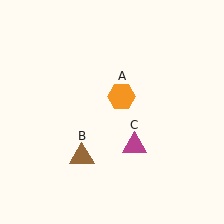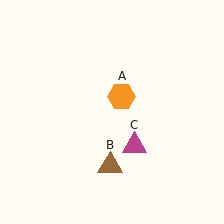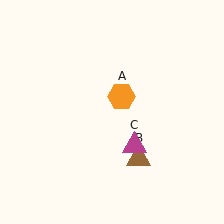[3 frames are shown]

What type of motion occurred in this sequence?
The brown triangle (object B) rotated counterclockwise around the center of the scene.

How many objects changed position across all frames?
1 object changed position: brown triangle (object B).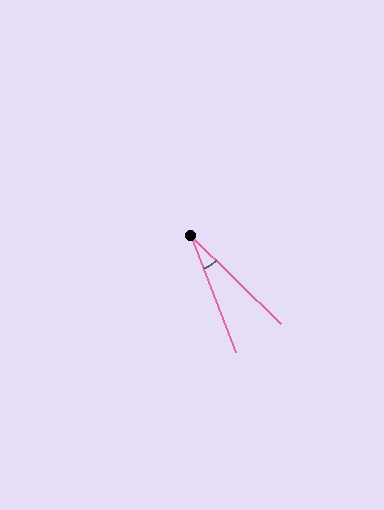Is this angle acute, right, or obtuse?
It is acute.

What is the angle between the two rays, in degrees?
Approximately 25 degrees.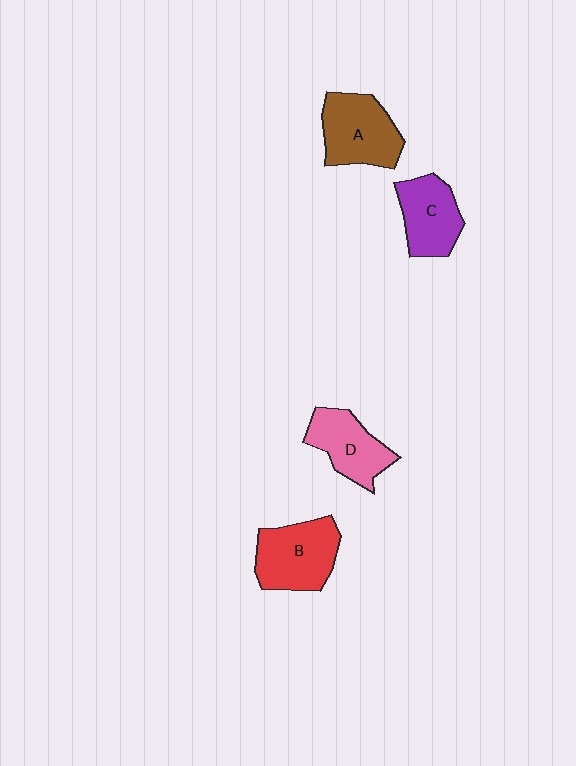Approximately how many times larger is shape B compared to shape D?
Approximately 1.2 times.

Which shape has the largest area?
Shape B (red).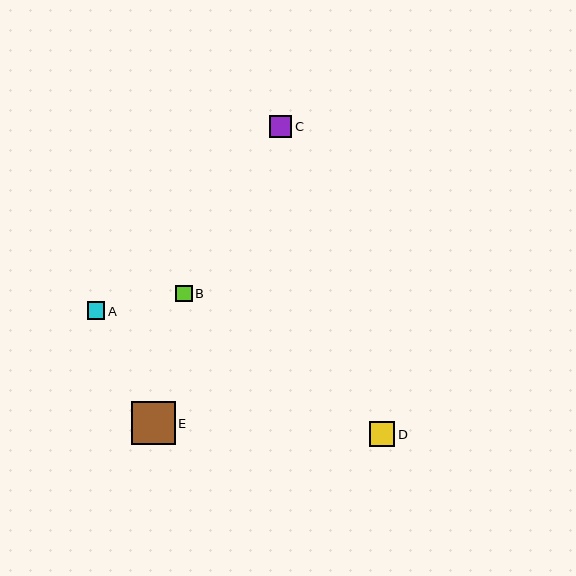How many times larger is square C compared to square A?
Square C is approximately 1.2 times the size of square A.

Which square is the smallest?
Square B is the smallest with a size of approximately 17 pixels.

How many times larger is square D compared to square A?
Square D is approximately 1.4 times the size of square A.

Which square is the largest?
Square E is the largest with a size of approximately 44 pixels.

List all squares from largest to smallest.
From largest to smallest: E, D, C, A, B.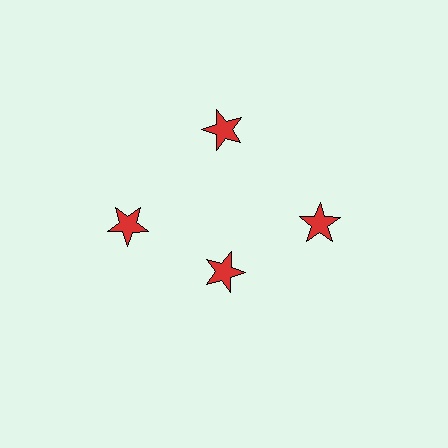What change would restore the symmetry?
The symmetry would be restored by moving it outward, back onto the ring so that all 4 stars sit at equal angles and equal distance from the center.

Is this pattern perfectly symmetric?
No. The 4 red stars are arranged in a ring, but one element near the 6 o'clock position is pulled inward toward the center, breaking the 4-fold rotational symmetry.